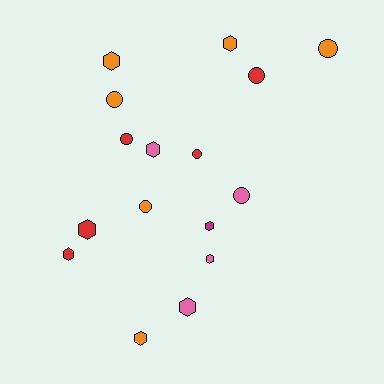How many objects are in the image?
There are 16 objects.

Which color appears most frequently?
Orange, with 6 objects.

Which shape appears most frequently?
Hexagon, with 9 objects.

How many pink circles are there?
There is 1 pink circle.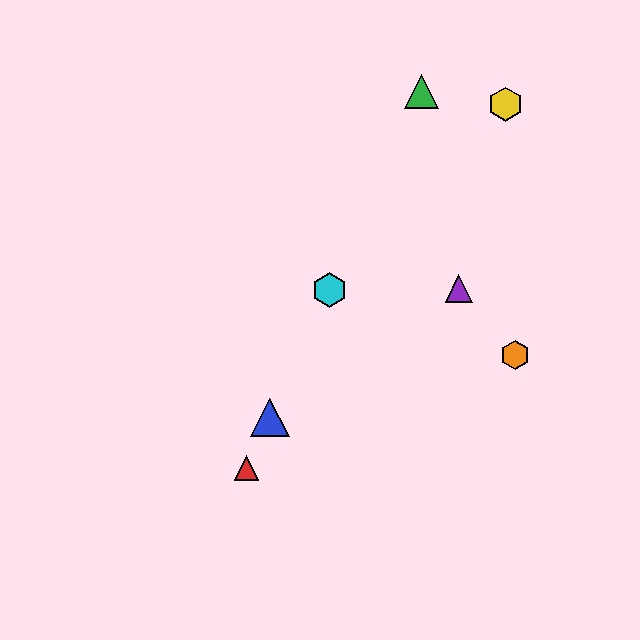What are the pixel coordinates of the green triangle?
The green triangle is at (422, 92).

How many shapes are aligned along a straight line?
4 shapes (the red triangle, the blue triangle, the green triangle, the cyan hexagon) are aligned along a straight line.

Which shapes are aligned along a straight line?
The red triangle, the blue triangle, the green triangle, the cyan hexagon are aligned along a straight line.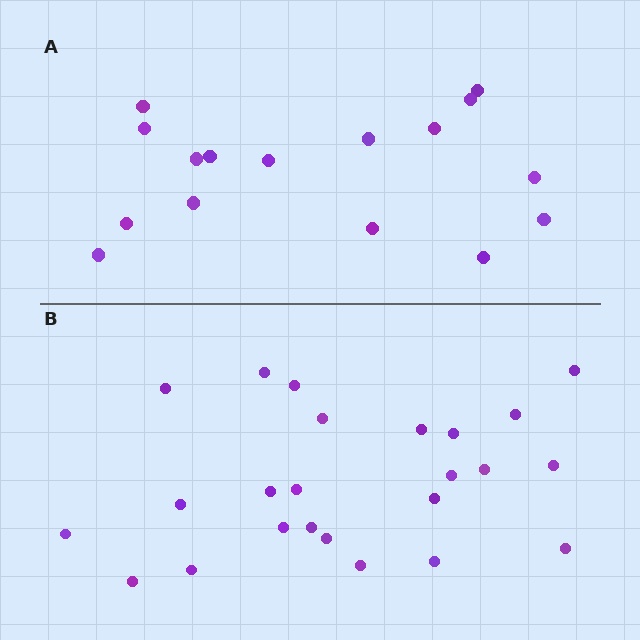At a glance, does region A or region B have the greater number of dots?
Region B (the bottom region) has more dots.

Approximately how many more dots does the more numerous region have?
Region B has roughly 8 or so more dots than region A.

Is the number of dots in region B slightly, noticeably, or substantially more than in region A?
Region B has substantially more. The ratio is roughly 1.5 to 1.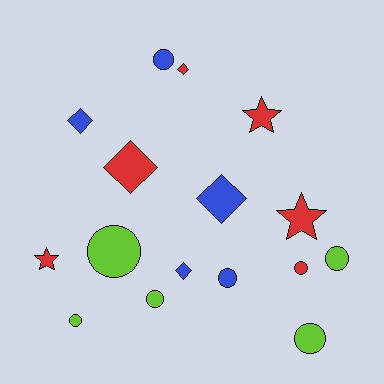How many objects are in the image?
There are 16 objects.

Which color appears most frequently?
Red, with 6 objects.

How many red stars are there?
There are 3 red stars.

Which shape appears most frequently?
Circle, with 8 objects.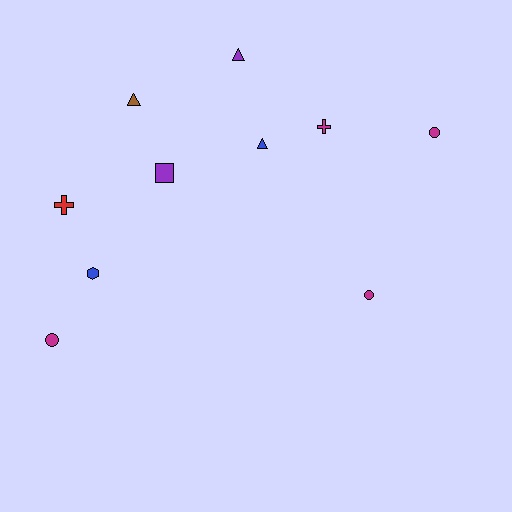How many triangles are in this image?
There are 3 triangles.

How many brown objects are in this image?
There is 1 brown object.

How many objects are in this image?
There are 10 objects.